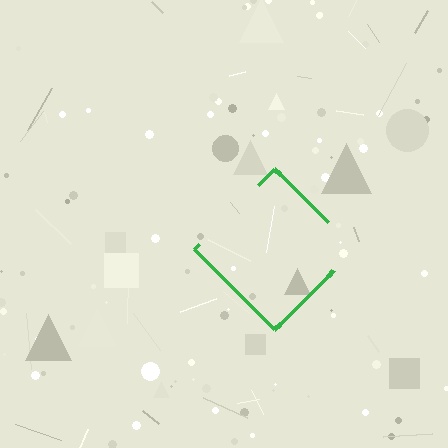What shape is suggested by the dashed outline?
The dashed outline suggests a diamond.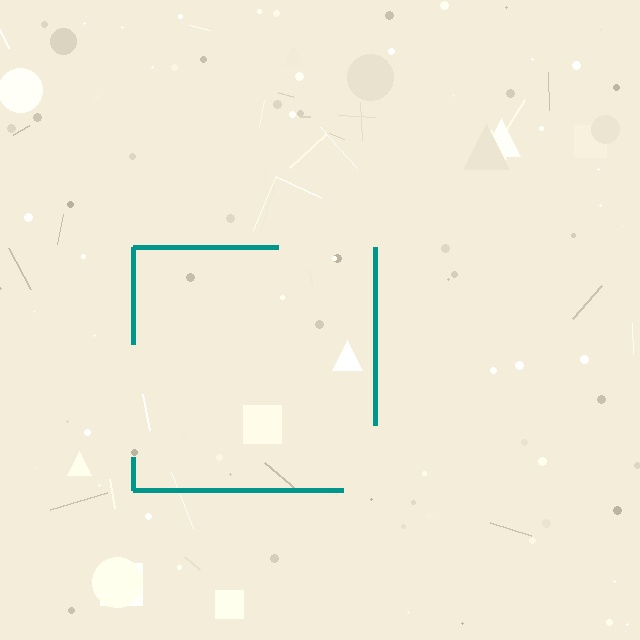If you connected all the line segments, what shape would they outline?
They would outline a square.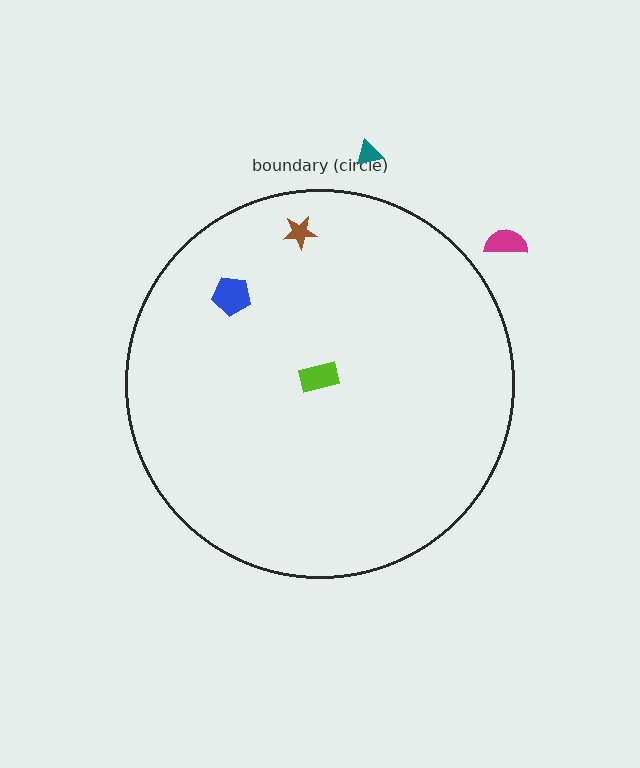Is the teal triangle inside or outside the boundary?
Outside.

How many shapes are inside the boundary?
3 inside, 2 outside.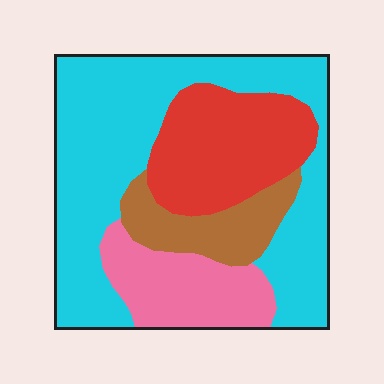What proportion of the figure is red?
Red takes up about one fifth (1/5) of the figure.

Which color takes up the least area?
Brown, at roughly 10%.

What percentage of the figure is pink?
Pink covers 16% of the figure.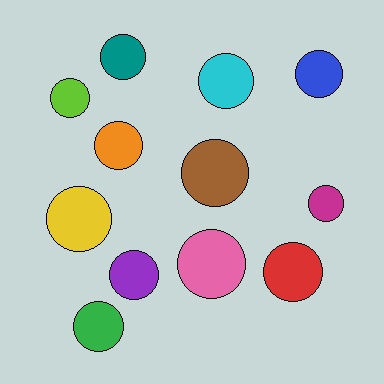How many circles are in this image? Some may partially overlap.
There are 12 circles.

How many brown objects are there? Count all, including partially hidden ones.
There is 1 brown object.